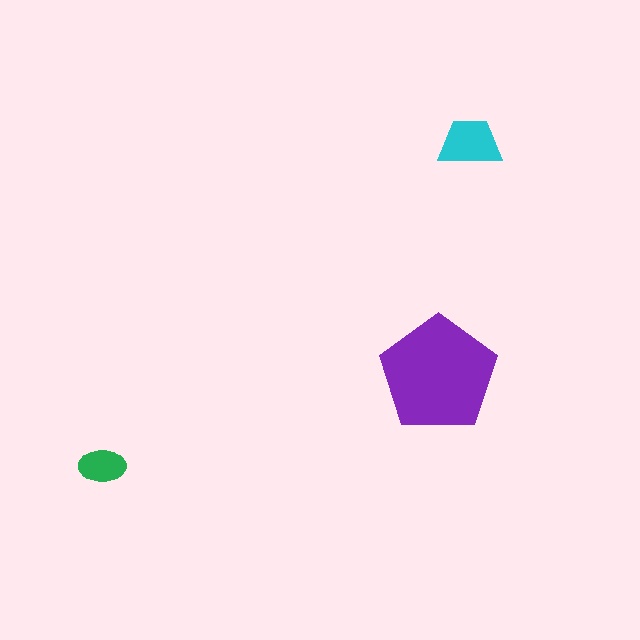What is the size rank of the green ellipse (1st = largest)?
3rd.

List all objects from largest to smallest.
The purple pentagon, the cyan trapezoid, the green ellipse.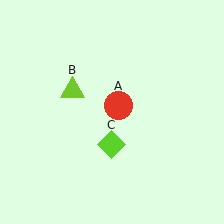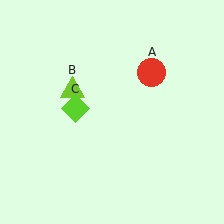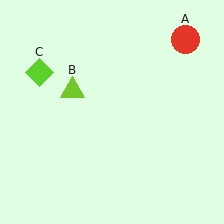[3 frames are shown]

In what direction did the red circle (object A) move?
The red circle (object A) moved up and to the right.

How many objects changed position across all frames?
2 objects changed position: red circle (object A), lime diamond (object C).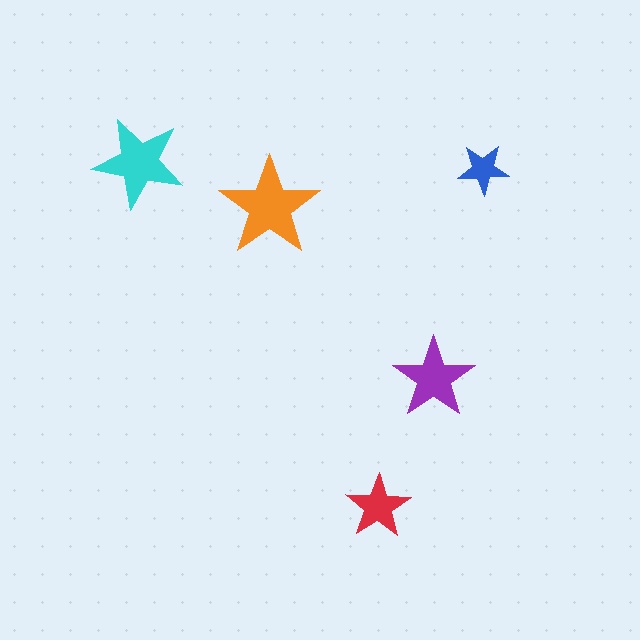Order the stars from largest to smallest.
the orange one, the cyan one, the purple one, the red one, the blue one.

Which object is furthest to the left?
The cyan star is leftmost.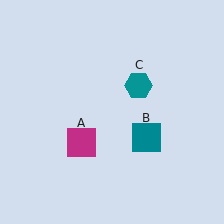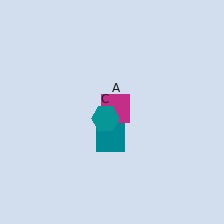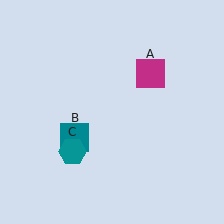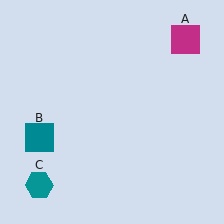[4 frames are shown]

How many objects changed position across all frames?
3 objects changed position: magenta square (object A), teal square (object B), teal hexagon (object C).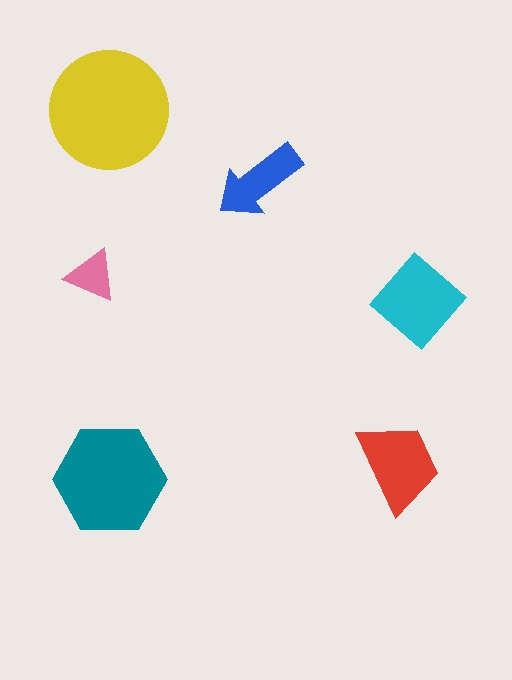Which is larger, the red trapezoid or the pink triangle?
The red trapezoid.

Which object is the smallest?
The pink triangle.